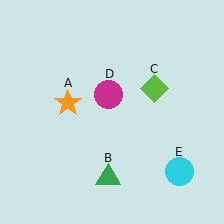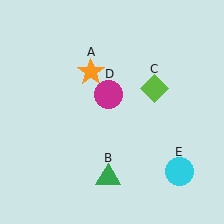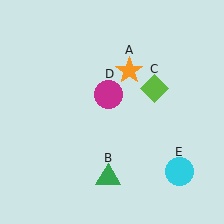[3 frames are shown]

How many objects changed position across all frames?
1 object changed position: orange star (object A).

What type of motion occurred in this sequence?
The orange star (object A) rotated clockwise around the center of the scene.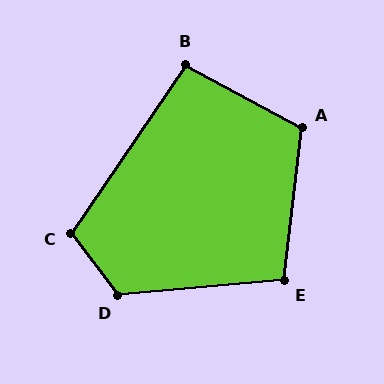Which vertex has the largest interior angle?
D, at approximately 121 degrees.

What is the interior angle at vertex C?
Approximately 109 degrees (obtuse).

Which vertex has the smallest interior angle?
B, at approximately 96 degrees.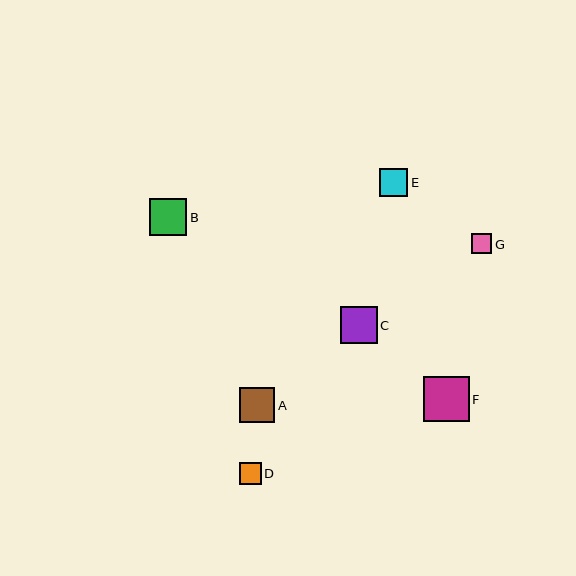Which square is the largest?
Square F is the largest with a size of approximately 46 pixels.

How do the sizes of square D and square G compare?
Square D and square G are approximately the same size.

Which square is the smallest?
Square G is the smallest with a size of approximately 20 pixels.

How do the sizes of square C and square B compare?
Square C and square B are approximately the same size.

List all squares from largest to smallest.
From largest to smallest: F, C, B, A, E, D, G.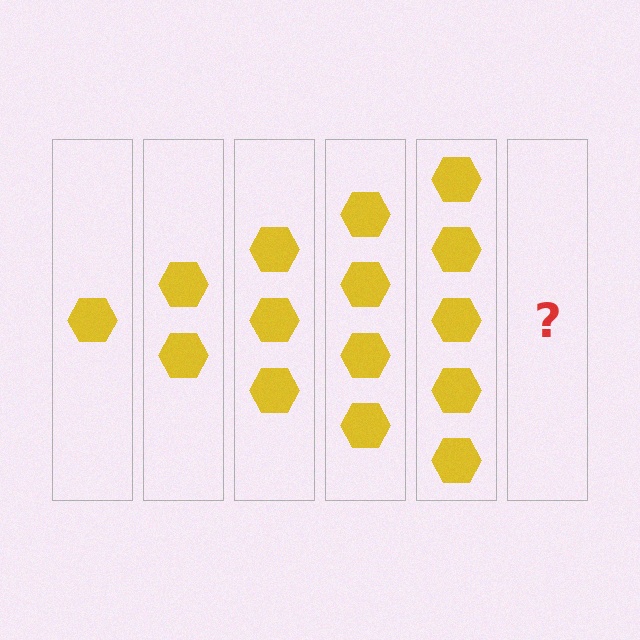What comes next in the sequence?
The next element should be 6 hexagons.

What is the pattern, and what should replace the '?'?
The pattern is that each step adds one more hexagon. The '?' should be 6 hexagons.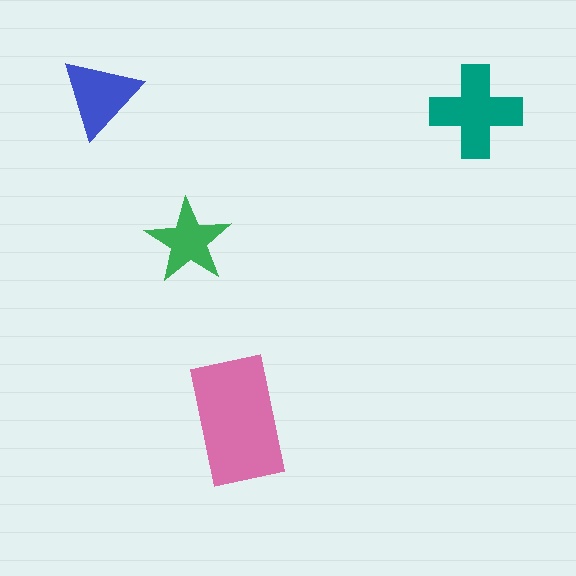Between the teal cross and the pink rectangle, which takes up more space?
The pink rectangle.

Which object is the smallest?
The green star.